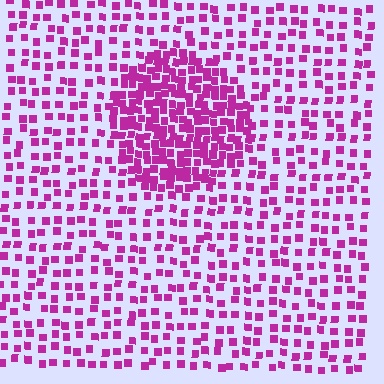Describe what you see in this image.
The image contains small magenta elements arranged at two different densities. A circle-shaped region is visible where the elements are more densely packed than the surrounding area.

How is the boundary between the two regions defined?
The boundary is defined by a change in element density (approximately 2.4x ratio). All elements are the same color, size, and shape.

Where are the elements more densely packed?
The elements are more densely packed inside the circle boundary.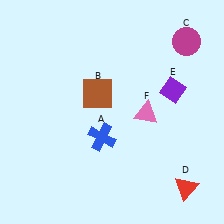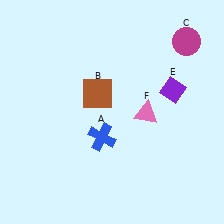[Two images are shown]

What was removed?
The red triangle (D) was removed in Image 2.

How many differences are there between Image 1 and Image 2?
There is 1 difference between the two images.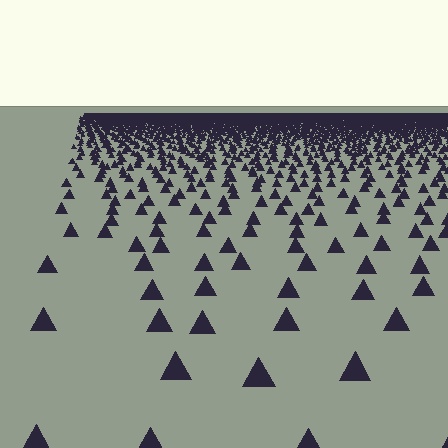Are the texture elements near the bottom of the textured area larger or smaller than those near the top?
Larger. Near the bottom, elements are closer to the viewer and appear at a bigger on-screen size.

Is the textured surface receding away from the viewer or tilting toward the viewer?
The surface is receding away from the viewer. Texture elements get smaller and denser toward the top.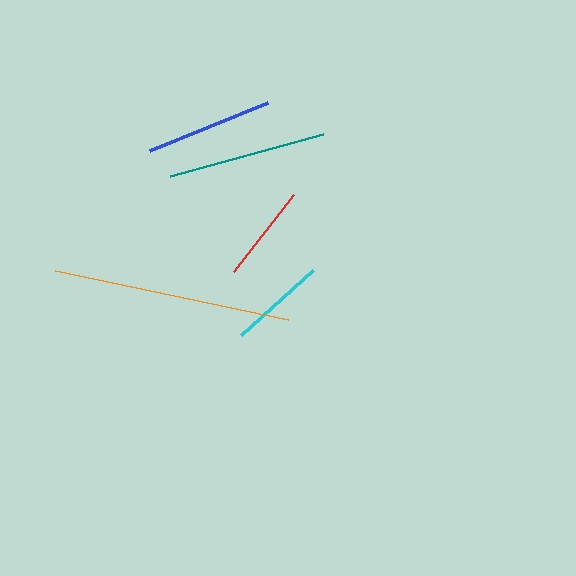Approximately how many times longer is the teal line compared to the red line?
The teal line is approximately 1.6 times the length of the red line.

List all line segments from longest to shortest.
From longest to shortest: orange, teal, blue, red, cyan.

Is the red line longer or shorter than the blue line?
The blue line is longer than the red line.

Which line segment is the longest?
The orange line is the longest at approximately 239 pixels.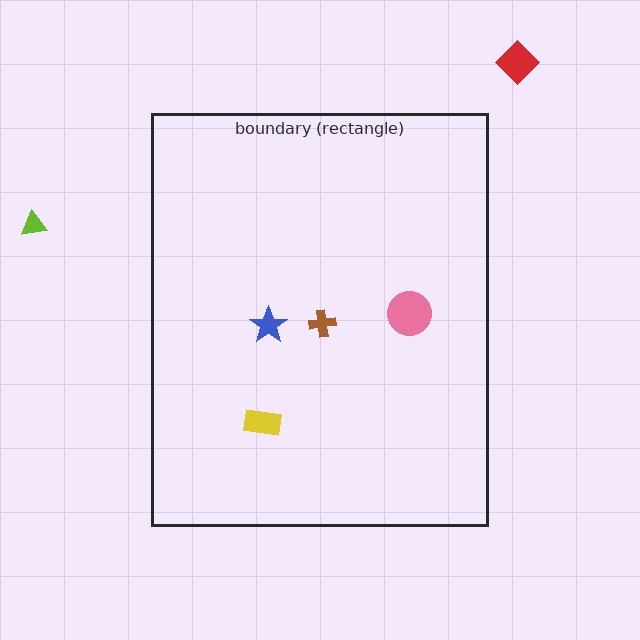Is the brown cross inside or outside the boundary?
Inside.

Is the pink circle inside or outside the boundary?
Inside.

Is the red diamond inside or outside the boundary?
Outside.